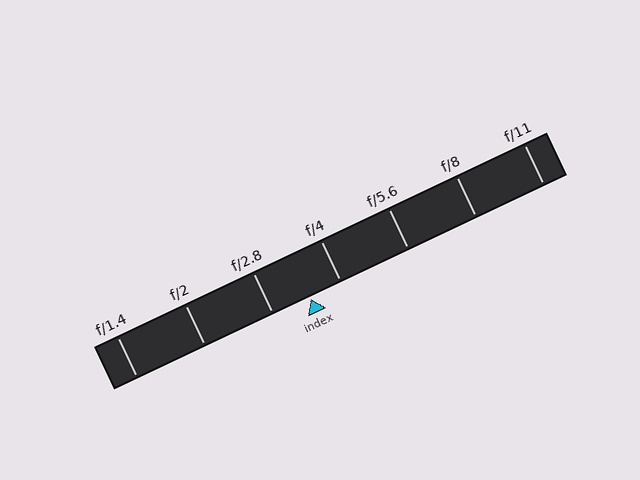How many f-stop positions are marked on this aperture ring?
There are 7 f-stop positions marked.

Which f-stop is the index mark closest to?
The index mark is closest to f/4.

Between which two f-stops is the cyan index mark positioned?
The index mark is between f/2.8 and f/4.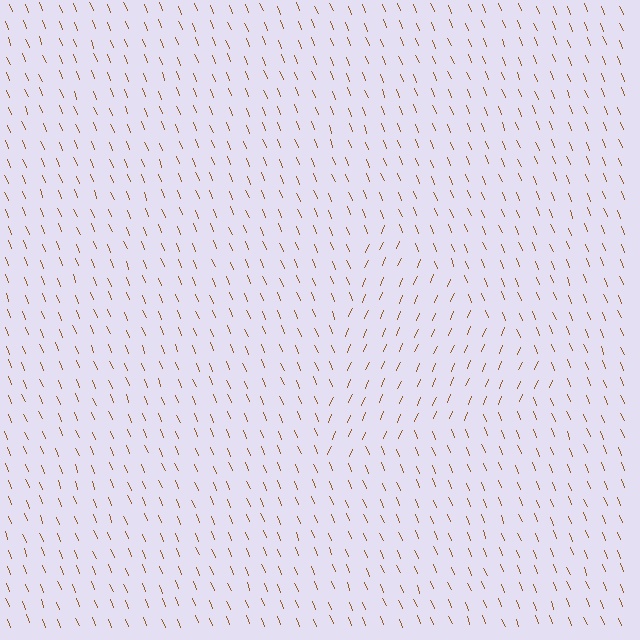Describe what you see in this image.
The image is filled with small brown line segments. A triangle region in the image has lines oriented differently from the surrounding lines, creating a visible texture boundary.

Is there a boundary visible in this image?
Yes, there is a texture boundary formed by a change in line orientation.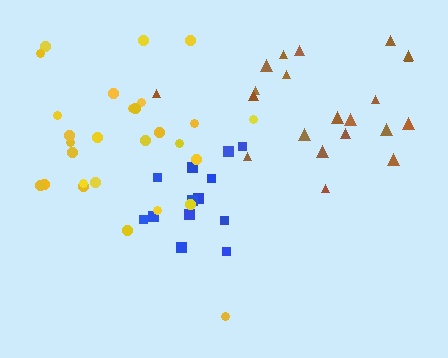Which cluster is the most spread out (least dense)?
Brown.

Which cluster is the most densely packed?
Blue.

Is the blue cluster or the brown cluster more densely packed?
Blue.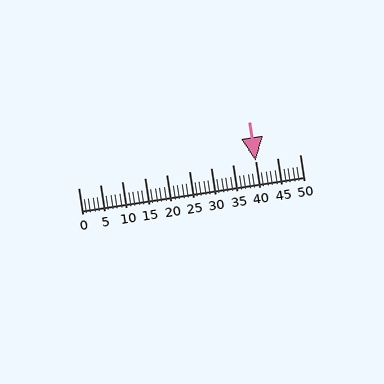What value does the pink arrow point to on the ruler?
The pink arrow points to approximately 40.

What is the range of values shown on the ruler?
The ruler shows values from 0 to 50.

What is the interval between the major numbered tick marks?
The major tick marks are spaced 5 units apart.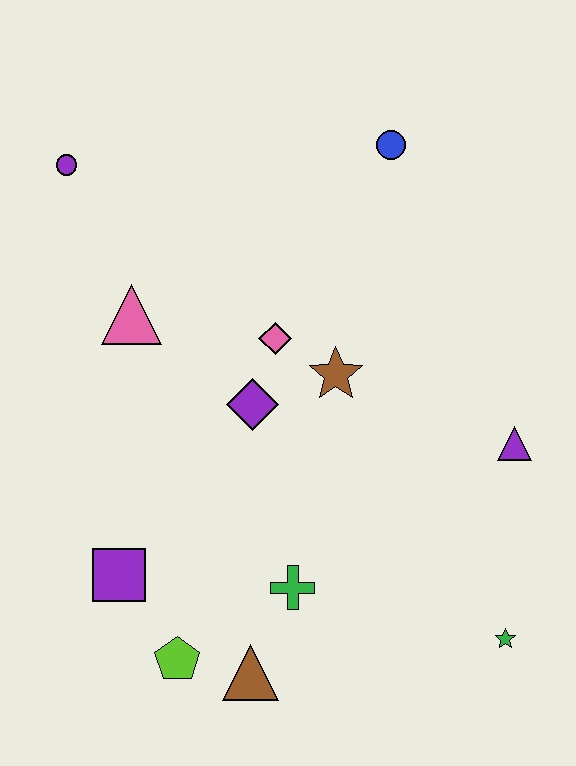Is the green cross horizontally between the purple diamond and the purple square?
No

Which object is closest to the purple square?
The lime pentagon is closest to the purple square.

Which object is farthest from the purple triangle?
The purple circle is farthest from the purple triangle.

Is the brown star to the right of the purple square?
Yes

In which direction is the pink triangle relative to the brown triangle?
The pink triangle is above the brown triangle.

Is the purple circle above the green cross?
Yes